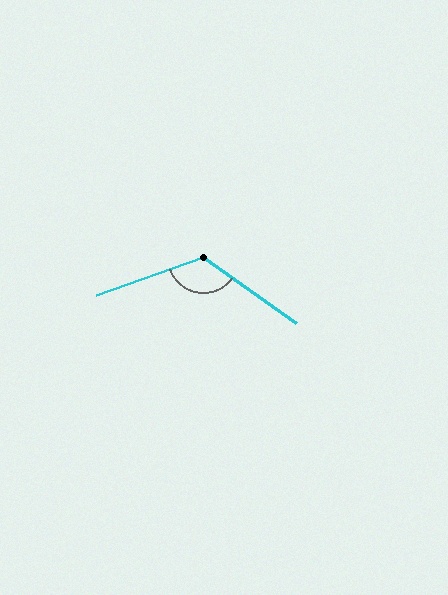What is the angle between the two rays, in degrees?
Approximately 125 degrees.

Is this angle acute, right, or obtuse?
It is obtuse.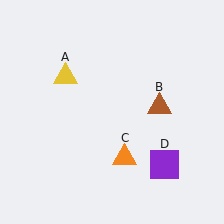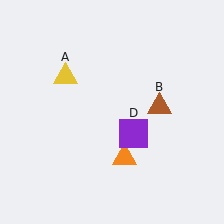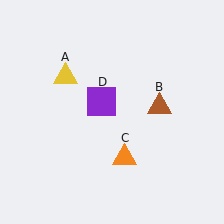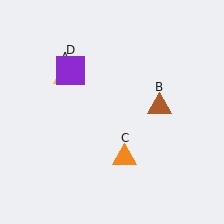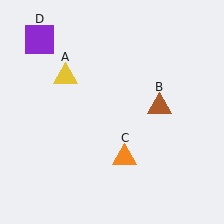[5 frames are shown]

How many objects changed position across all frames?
1 object changed position: purple square (object D).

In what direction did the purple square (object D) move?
The purple square (object D) moved up and to the left.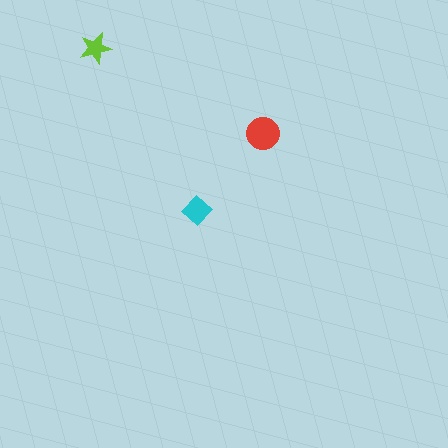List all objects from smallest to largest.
The lime star, the cyan diamond, the red circle.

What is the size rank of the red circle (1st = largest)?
1st.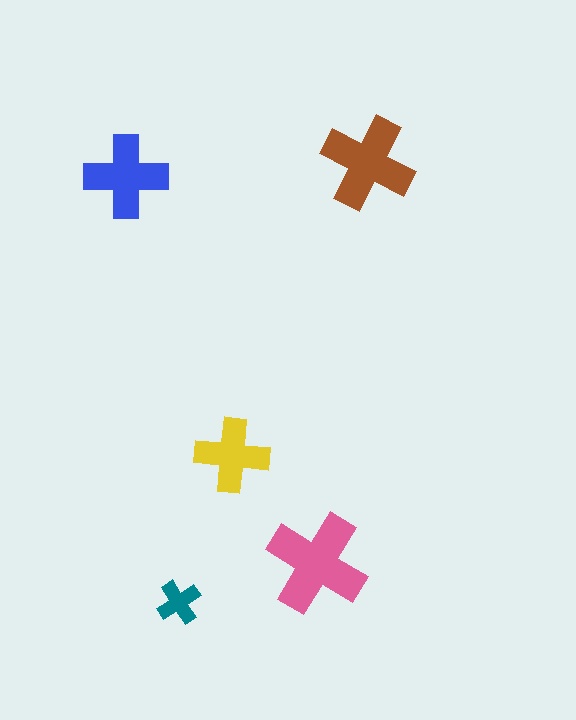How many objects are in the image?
There are 5 objects in the image.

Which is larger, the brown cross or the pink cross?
The pink one.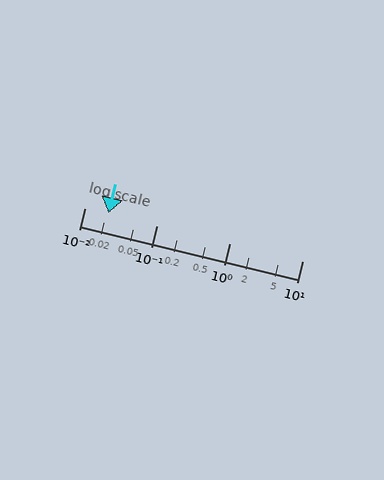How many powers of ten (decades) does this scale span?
The scale spans 3 decades, from 0.01 to 10.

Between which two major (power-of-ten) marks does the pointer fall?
The pointer is between 0.01 and 0.1.